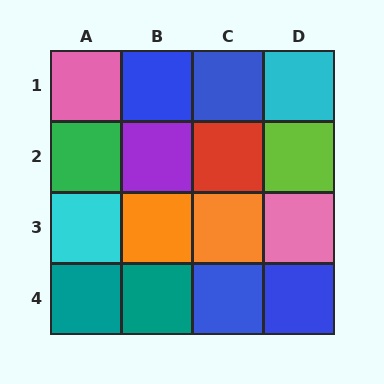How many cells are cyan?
2 cells are cyan.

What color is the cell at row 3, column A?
Cyan.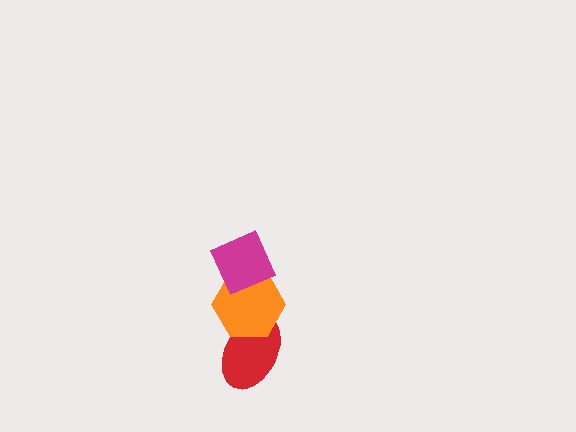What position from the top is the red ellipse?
The red ellipse is 3rd from the top.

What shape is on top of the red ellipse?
The orange hexagon is on top of the red ellipse.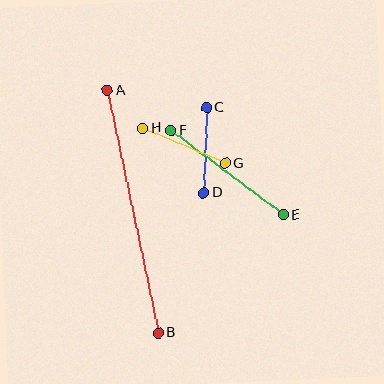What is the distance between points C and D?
The distance is approximately 85 pixels.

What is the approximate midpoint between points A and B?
The midpoint is at approximately (133, 212) pixels.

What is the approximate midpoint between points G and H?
The midpoint is at approximately (184, 146) pixels.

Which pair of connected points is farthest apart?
Points A and B are farthest apart.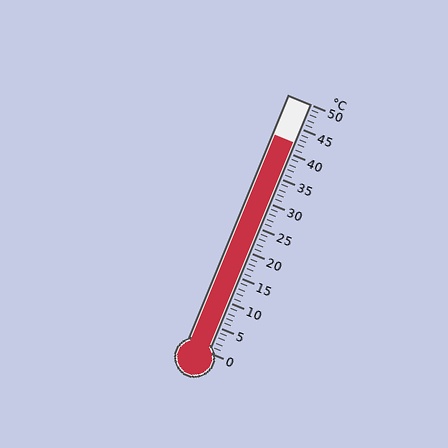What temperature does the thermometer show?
The thermometer shows approximately 42°C.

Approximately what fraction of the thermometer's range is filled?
The thermometer is filled to approximately 85% of its range.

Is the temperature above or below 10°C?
The temperature is above 10°C.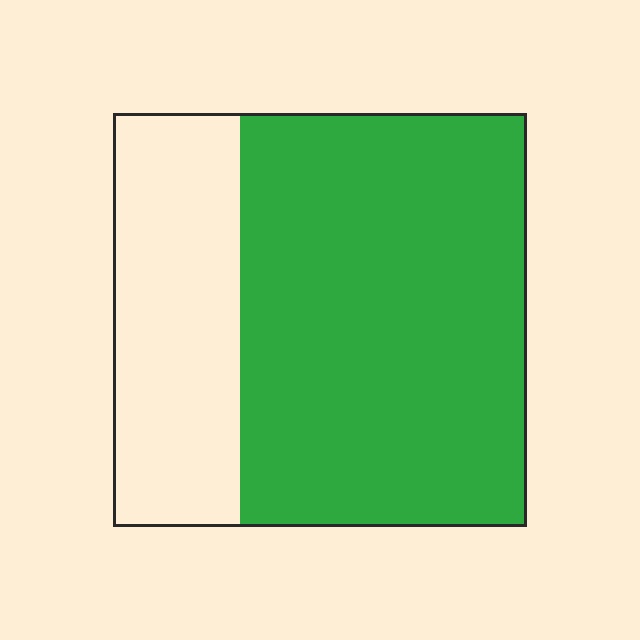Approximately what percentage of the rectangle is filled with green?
Approximately 70%.